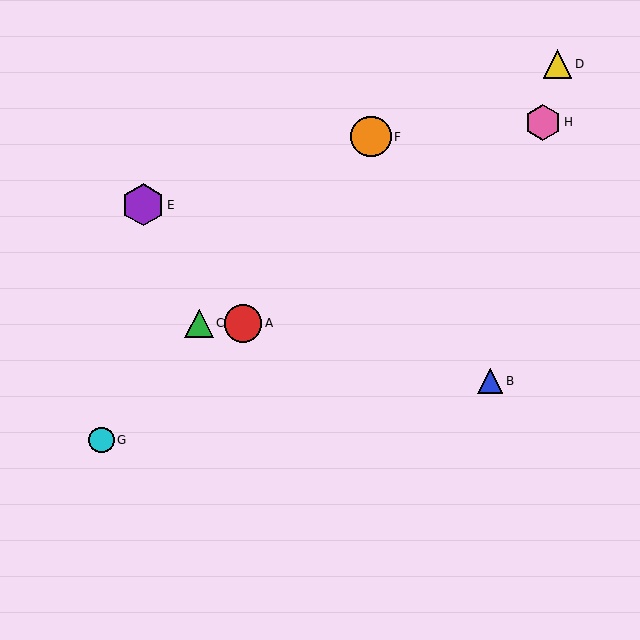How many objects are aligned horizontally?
2 objects (A, C) are aligned horizontally.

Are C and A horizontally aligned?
Yes, both are at y≈323.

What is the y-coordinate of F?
Object F is at y≈137.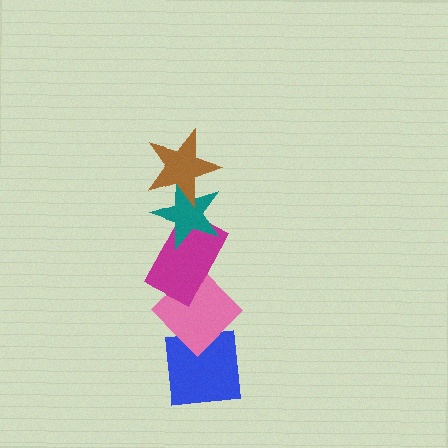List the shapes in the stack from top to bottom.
From top to bottom: the brown star, the teal star, the magenta rectangle, the pink diamond, the blue square.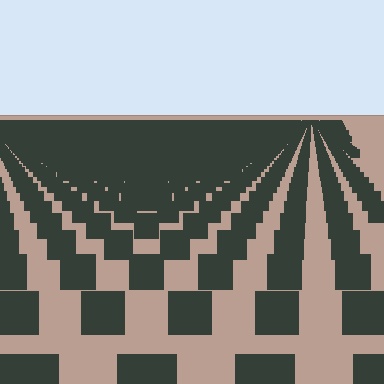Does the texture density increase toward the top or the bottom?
Density increases toward the top.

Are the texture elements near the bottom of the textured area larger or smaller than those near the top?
Larger. Near the bottom, elements are closer to the viewer and appear at a bigger on-screen size.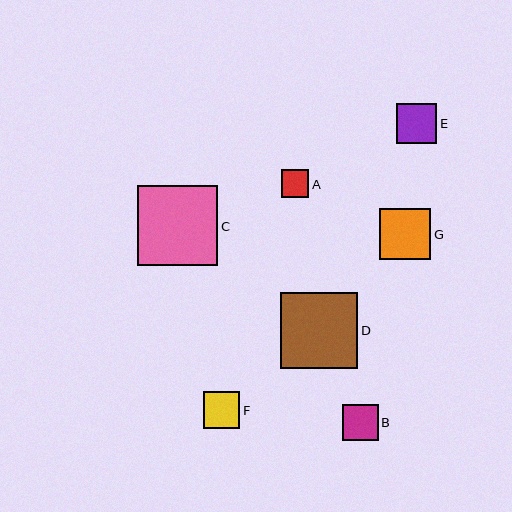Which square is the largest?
Square C is the largest with a size of approximately 81 pixels.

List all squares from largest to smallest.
From largest to smallest: C, D, G, E, F, B, A.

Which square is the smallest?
Square A is the smallest with a size of approximately 27 pixels.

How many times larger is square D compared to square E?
Square D is approximately 1.9 times the size of square E.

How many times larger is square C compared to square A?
Square C is approximately 2.9 times the size of square A.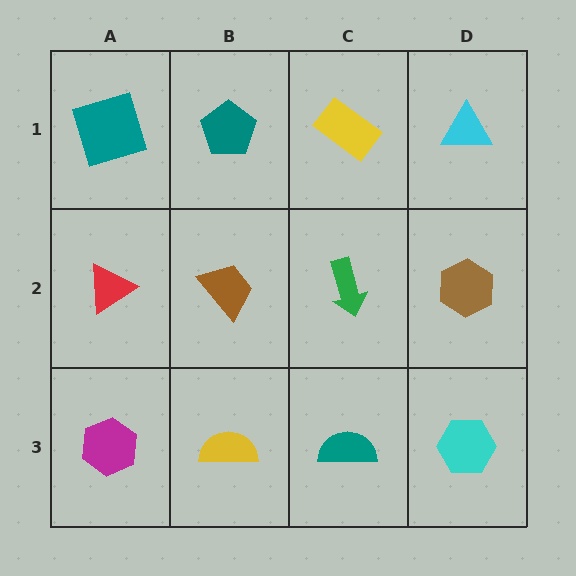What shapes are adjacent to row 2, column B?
A teal pentagon (row 1, column B), a yellow semicircle (row 3, column B), a red triangle (row 2, column A), a green arrow (row 2, column C).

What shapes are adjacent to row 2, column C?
A yellow rectangle (row 1, column C), a teal semicircle (row 3, column C), a brown trapezoid (row 2, column B), a brown hexagon (row 2, column D).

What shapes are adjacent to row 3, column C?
A green arrow (row 2, column C), a yellow semicircle (row 3, column B), a cyan hexagon (row 3, column D).